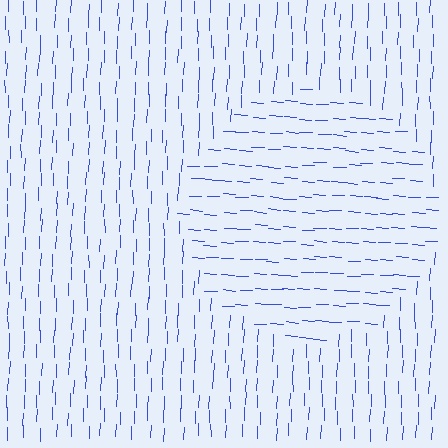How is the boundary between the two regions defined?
The boundary is defined purely by a change in line orientation (approximately 88 degrees difference). All lines are the same color and thickness.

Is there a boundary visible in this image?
Yes, there is a texture boundary formed by a change in line orientation.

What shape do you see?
I see a circle.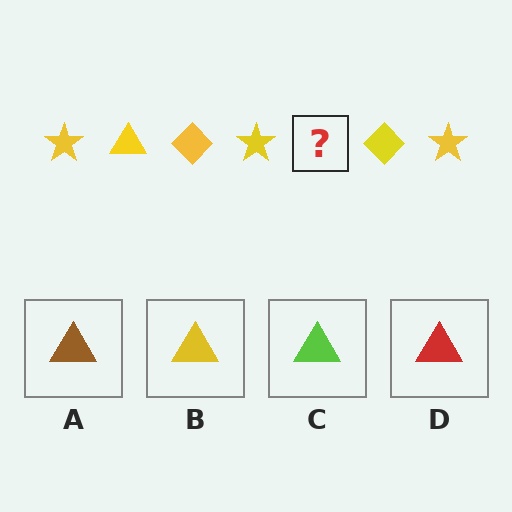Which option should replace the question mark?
Option B.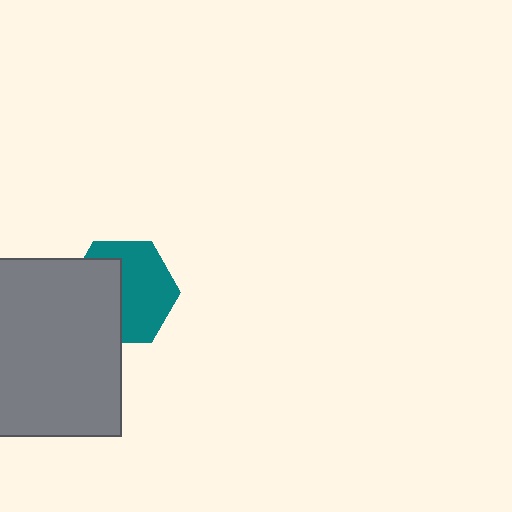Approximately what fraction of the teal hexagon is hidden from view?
Roughly 43% of the teal hexagon is hidden behind the gray rectangle.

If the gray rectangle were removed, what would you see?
You would see the complete teal hexagon.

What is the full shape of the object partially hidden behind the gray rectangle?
The partially hidden object is a teal hexagon.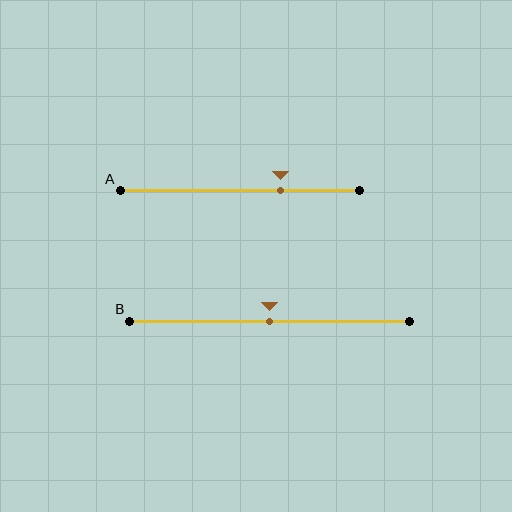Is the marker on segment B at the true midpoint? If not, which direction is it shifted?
Yes, the marker on segment B is at the true midpoint.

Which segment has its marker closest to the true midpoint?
Segment B has its marker closest to the true midpoint.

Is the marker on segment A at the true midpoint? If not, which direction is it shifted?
No, the marker on segment A is shifted to the right by about 17% of the segment length.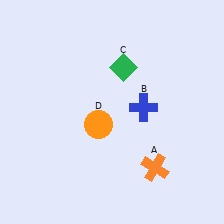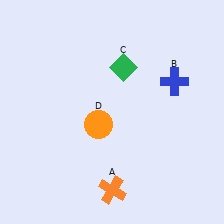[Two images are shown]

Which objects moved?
The objects that moved are: the orange cross (A), the blue cross (B).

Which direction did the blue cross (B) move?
The blue cross (B) moved right.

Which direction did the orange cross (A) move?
The orange cross (A) moved left.